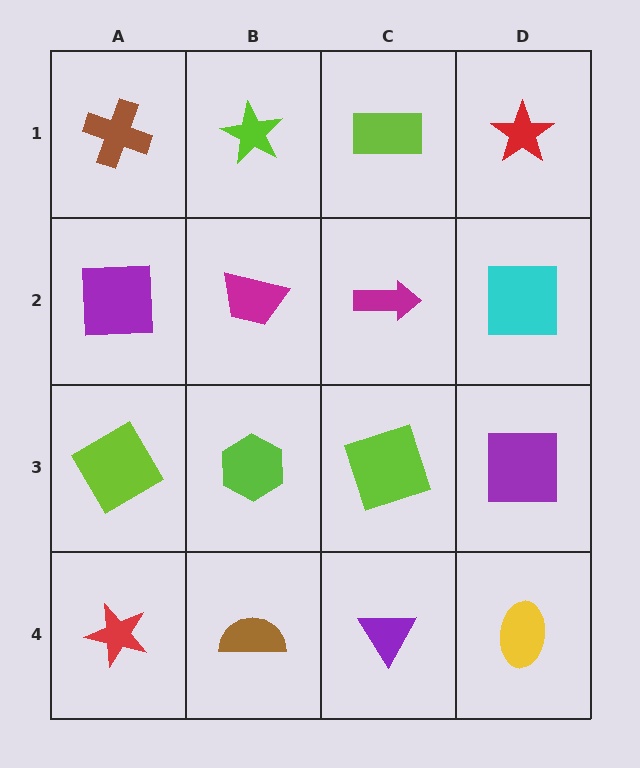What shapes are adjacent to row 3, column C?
A magenta arrow (row 2, column C), a purple triangle (row 4, column C), a lime hexagon (row 3, column B), a purple square (row 3, column D).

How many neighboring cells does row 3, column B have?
4.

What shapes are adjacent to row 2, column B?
A lime star (row 1, column B), a lime hexagon (row 3, column B), a purple square (row 2, column A), a magenta arrow (row 2, column C).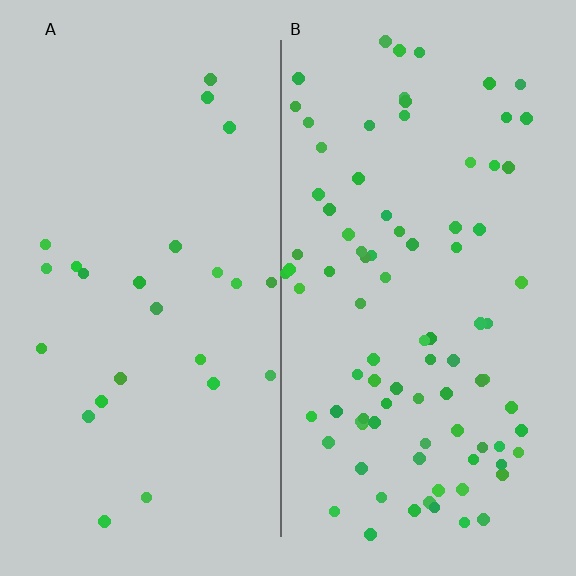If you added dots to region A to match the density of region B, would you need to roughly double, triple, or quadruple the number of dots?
Approximately quadruple.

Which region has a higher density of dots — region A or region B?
B (the right).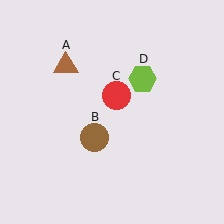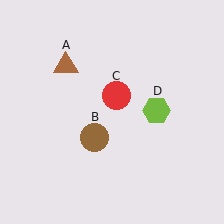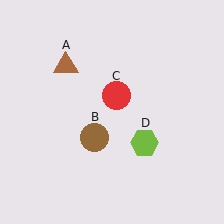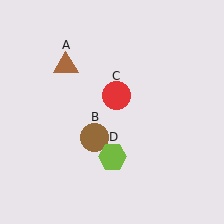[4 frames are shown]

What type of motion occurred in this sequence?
The lime hexagon (object D) rotated clockwise around the center of the scene.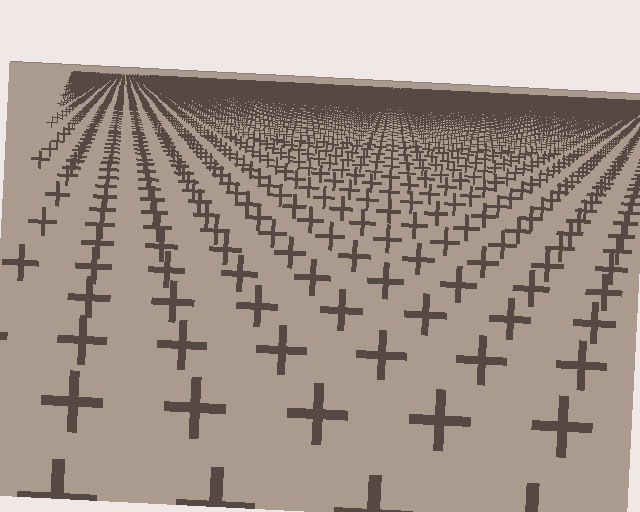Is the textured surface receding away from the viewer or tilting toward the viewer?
The surface is receding away from the viewer. Texture elements get smaller and denser toward the top.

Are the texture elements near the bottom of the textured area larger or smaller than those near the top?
Larger. Near the bottom, elements are closer to the viewer and appear at a bigger on-screen size.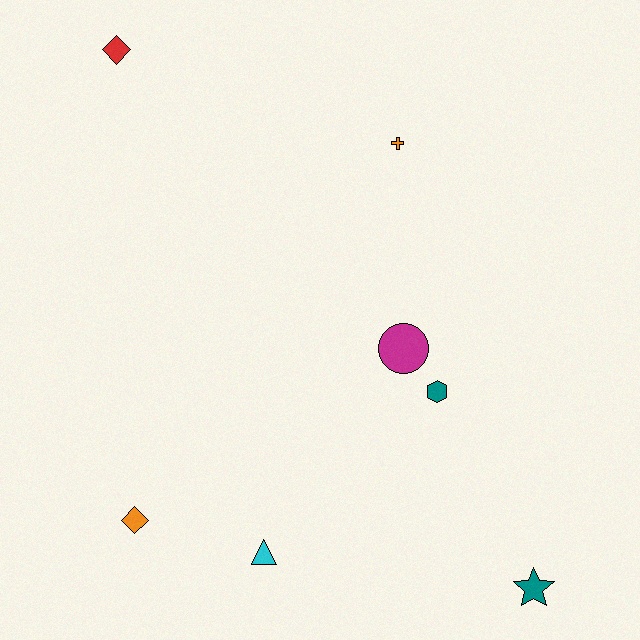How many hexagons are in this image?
There is 1 hexagon.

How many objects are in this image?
There are 7 objects.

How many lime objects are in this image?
There are no lime objects.